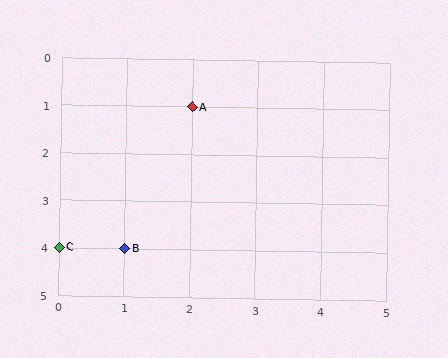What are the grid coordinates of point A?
Point A is at grid coordinates (2, 1).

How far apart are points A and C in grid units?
Points A and C are 2 columns and 3 rows apart (about 3.6 grid units diagonally).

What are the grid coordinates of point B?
Point B is at grid coordinates (1, 4).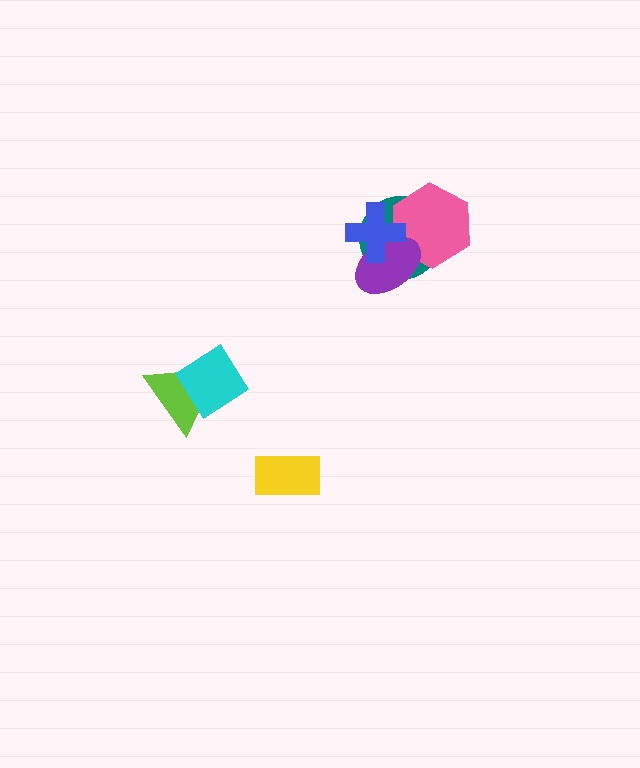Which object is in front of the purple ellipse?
The blue cross is in front of the purple ellipse.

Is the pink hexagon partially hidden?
Yes, it is partially covered by another shape.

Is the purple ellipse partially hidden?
Yes, it is partially covered by another shape.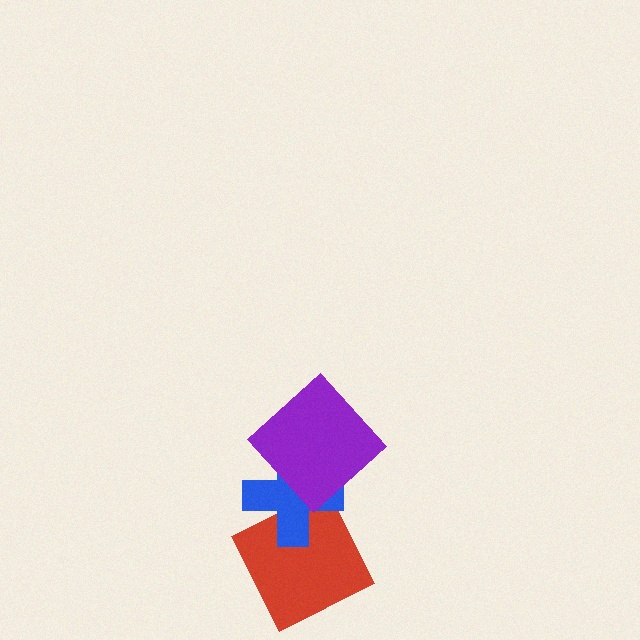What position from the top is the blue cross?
The blue cross is 2nd from the top.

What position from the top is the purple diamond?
The purple diamond is 1st from the top.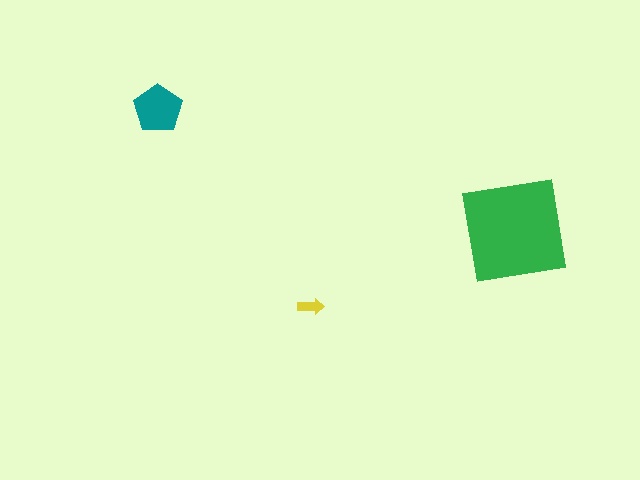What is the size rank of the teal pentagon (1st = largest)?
2nd.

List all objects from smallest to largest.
The yellow arrow, the teal pentagon, the green square.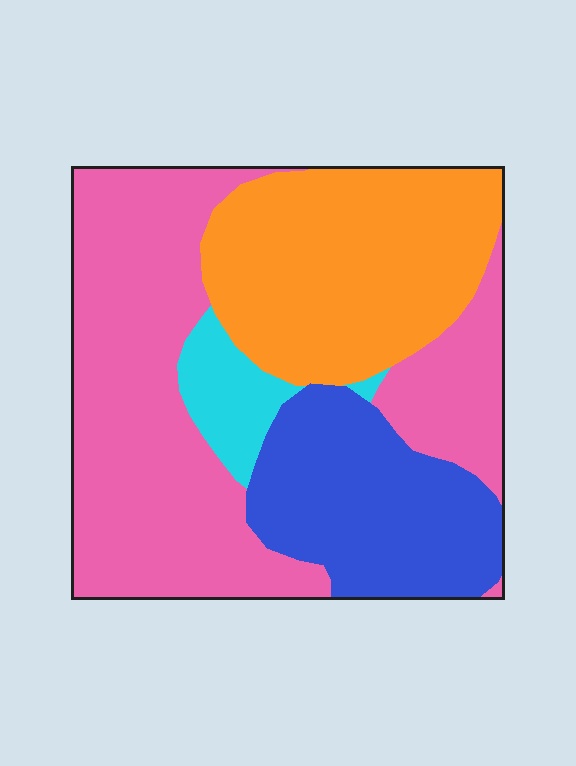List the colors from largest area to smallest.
From largest to smallest: pink, orange, blue, cyan.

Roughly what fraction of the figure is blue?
Blue covers around 20% of the figure.